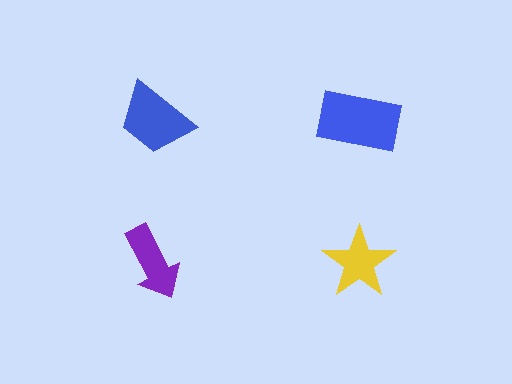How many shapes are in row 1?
2 shapes.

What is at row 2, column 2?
A yellow star.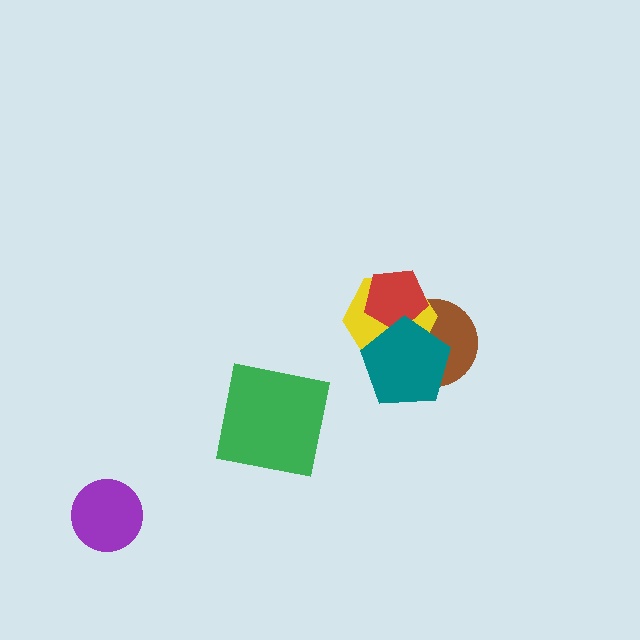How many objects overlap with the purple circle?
0 objects overlap with the purple circle.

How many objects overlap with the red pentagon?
3 objects overlap with the red pentagon.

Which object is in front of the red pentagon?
The teal pentagon is in front of the red pentagon.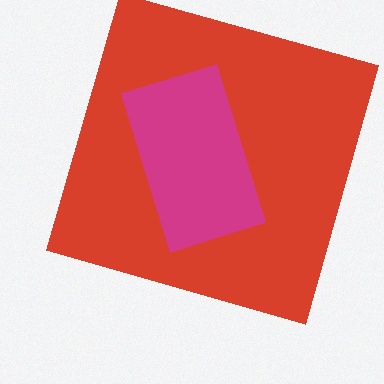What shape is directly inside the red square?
The magenta rectangle.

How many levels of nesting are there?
2.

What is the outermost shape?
The red square.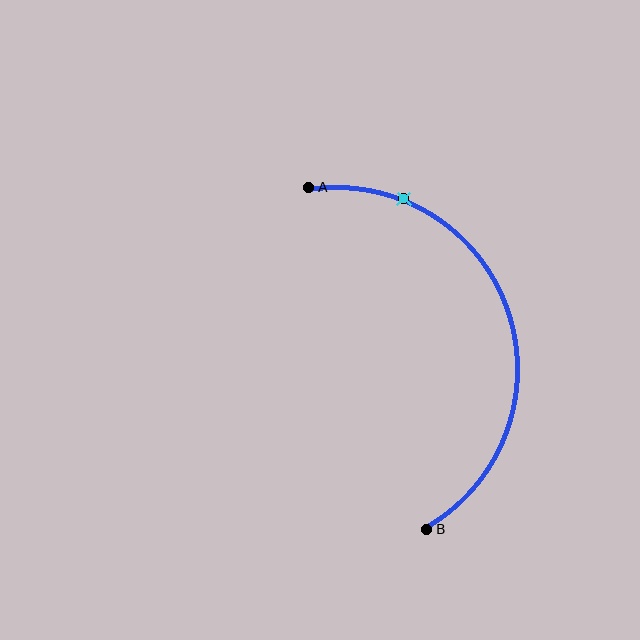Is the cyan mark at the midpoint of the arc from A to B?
No. The cyan mark lies on the arc but is closer to endpoint A. The arc midpoint would be at the point on the curve equidistant along the arc from both A and B.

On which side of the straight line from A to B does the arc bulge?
The arc bulges to the right of the straight line connecting A and B.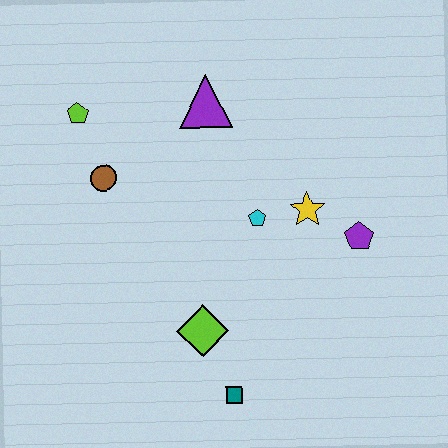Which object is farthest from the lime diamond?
The lime pentagon is farthest from the lime diamond.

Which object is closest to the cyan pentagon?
The yellow star is closest to the cyan pentagon.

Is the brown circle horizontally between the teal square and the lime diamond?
No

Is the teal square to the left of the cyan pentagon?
Yes